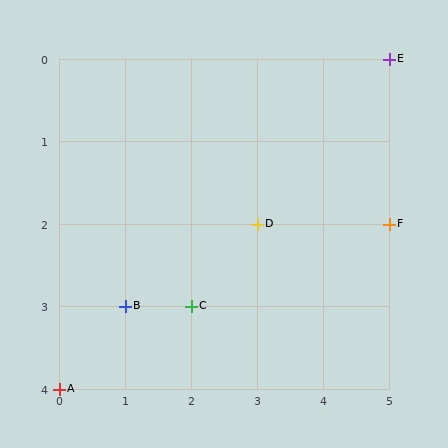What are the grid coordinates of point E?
Point E is at grid coordinates (5, 0).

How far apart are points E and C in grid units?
Points E and C are 3 columns and 3 rows apart (about 4.2 grid units diagonally).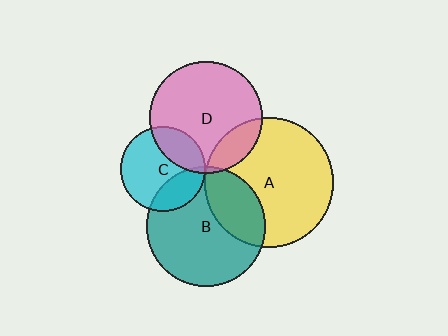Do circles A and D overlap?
Yes.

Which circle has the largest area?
Circle A (yellow).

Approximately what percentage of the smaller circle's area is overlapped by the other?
Approximately 15%.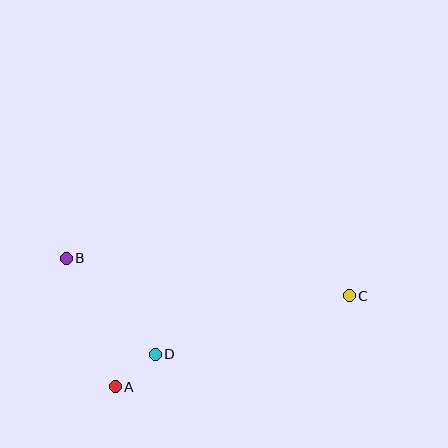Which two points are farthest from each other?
Points B and C are farthest from each other.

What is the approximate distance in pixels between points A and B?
The distance between A and B is approximately 138 pixels.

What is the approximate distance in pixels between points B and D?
The distance between B and D is approximately 131 pixels.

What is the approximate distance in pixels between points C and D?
The distance between C and D is approximately 203 pixels.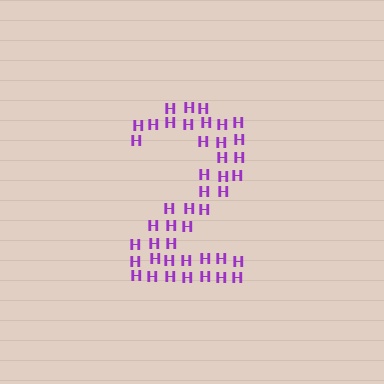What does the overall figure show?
The overall figure shows the digit 2.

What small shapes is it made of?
It is made of small letter H's.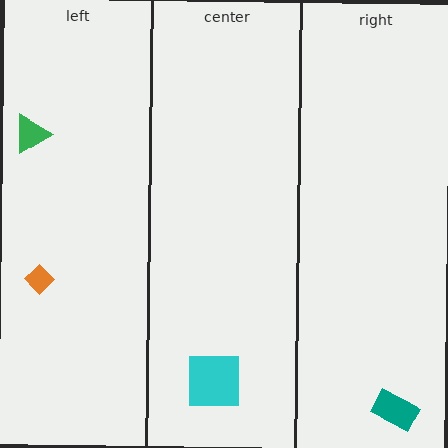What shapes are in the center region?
The cyan square.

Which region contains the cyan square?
The center region.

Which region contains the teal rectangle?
The right region.